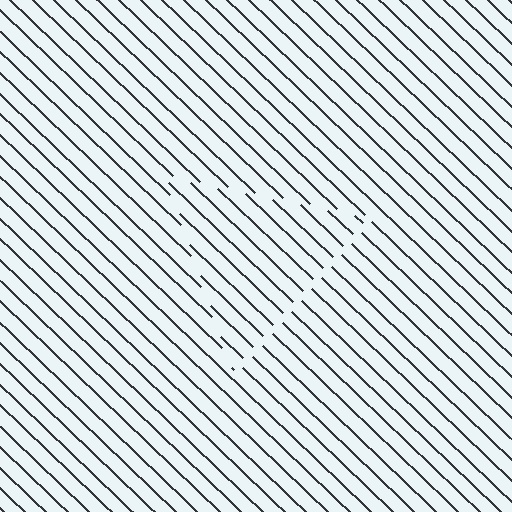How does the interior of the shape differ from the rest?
The interior of the shape contains the same grating, shifted by half a period — the contour is defined by the phase discontinuity where line-ends from the inner and outer gratings abut.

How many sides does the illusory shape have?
3 sides — the line-ends trace a triangle.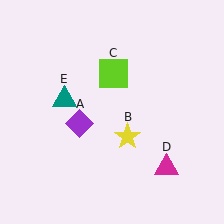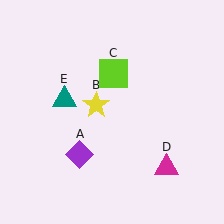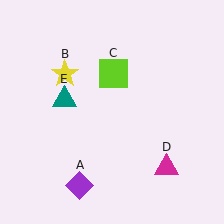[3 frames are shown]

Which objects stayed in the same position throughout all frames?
Lime square (object C) and magenta triangle (object D) and teal triangle (object E) remained stationary.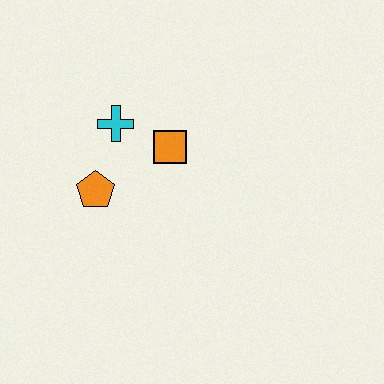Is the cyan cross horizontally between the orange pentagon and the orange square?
Yes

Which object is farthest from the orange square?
The orange pentagon is farthest from the orange square.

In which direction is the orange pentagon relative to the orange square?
The orange pentagon is to the left of the orange square.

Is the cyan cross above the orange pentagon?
Yes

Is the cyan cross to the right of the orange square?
No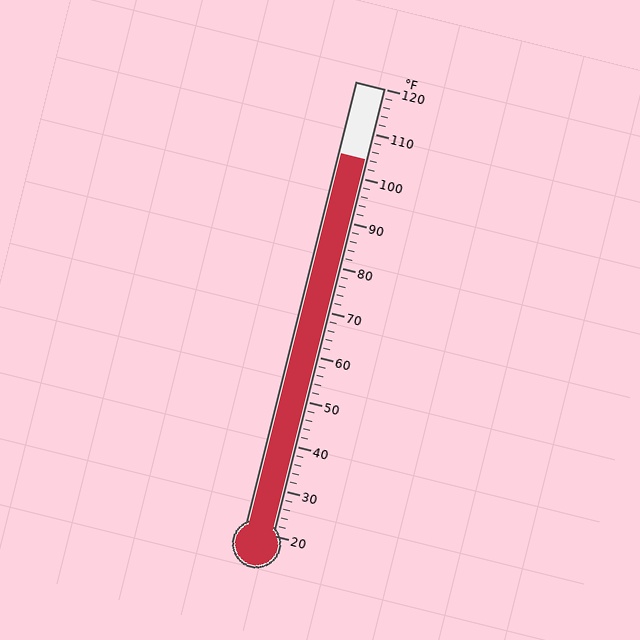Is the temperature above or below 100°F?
The temperature is above 100°F.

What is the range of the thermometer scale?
The thermometer scale ranges from 20°F to 120°F.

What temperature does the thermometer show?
The thermometer shows approximately 104°F.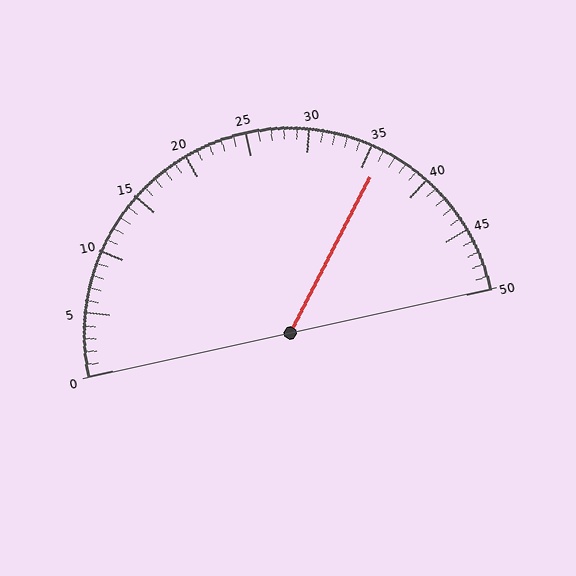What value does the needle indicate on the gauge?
The needle indicates approximately 36.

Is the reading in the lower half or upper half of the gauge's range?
The reading is in the upper half of the range (0 to 50).